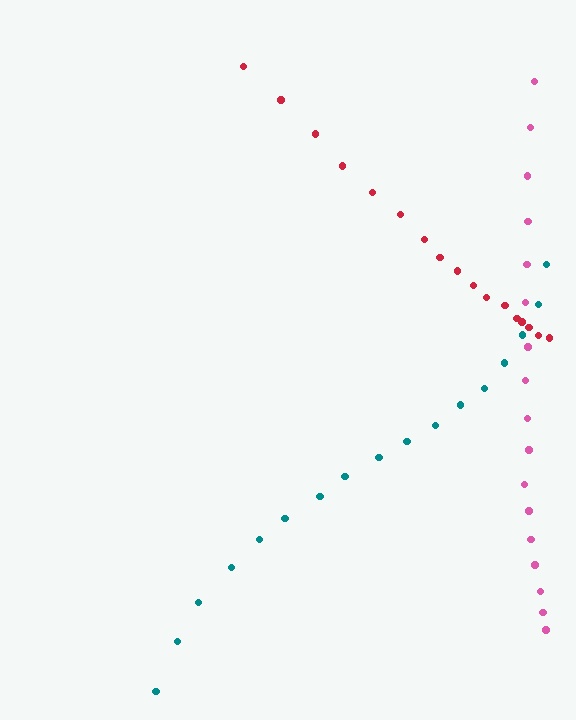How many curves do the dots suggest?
There are 3 distinct paths.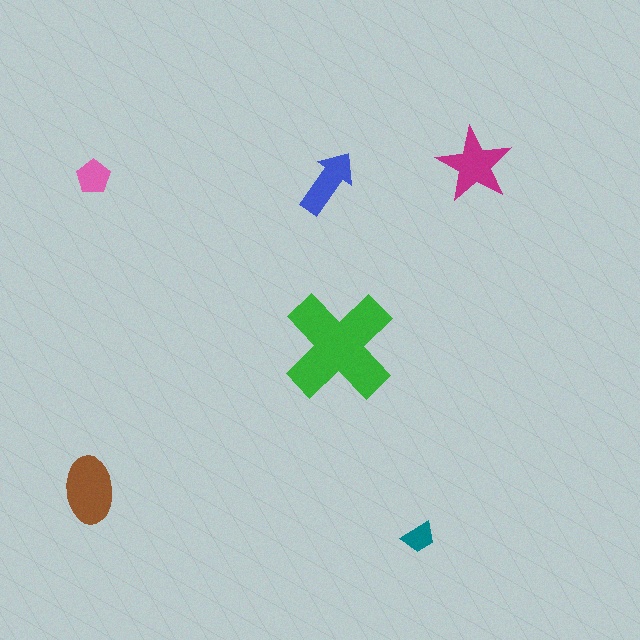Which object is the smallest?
The teal trapezoid.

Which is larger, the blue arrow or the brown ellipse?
The brown ellipse.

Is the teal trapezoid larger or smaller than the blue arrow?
Smaller.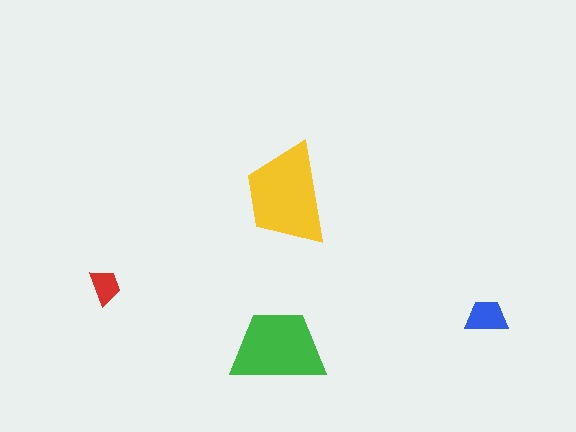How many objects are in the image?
There are 4 objects in the image.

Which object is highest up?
The yellow trapezoid is topmost.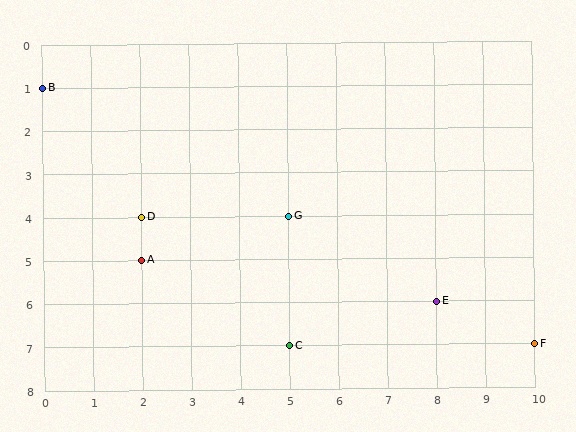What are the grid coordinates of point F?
Point F is at grid coordinates (10, 7).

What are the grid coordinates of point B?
Point B is at grid coordinates (0, 1).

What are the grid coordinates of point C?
Point C is at grid coordinates (5, 7).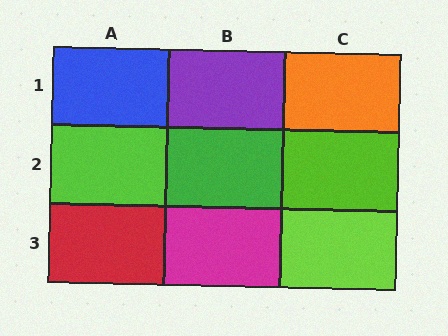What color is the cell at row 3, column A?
Red.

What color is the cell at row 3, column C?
Lime.